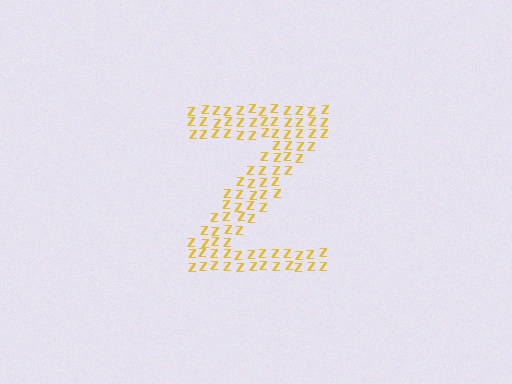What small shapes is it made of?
It is made of small letter Z's.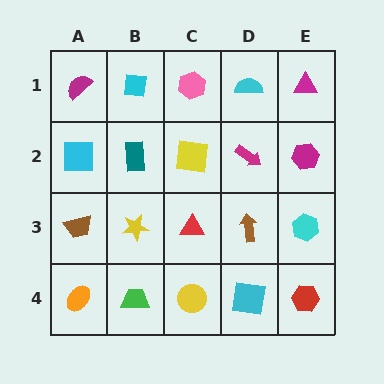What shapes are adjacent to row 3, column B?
A teal rectangle (row 2, column B), a green trapezoid (row 4, column B), a brown trapezoid (row 3, column A), a red triangle (row 3, column C).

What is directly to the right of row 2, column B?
A yellow square.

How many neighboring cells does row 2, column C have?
4.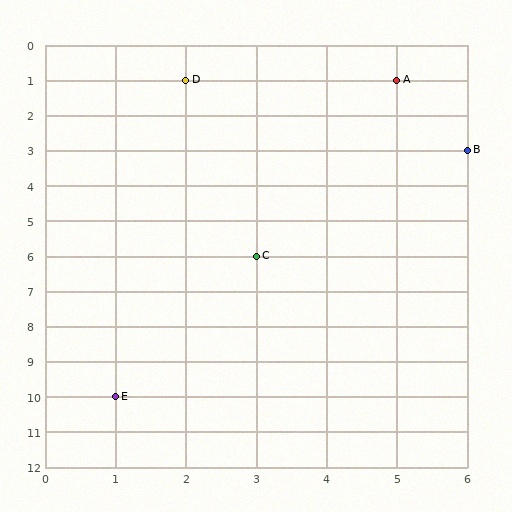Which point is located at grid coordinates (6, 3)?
Point B is at (6, 3).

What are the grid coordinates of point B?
Point B is at grid coordinates (6, 3).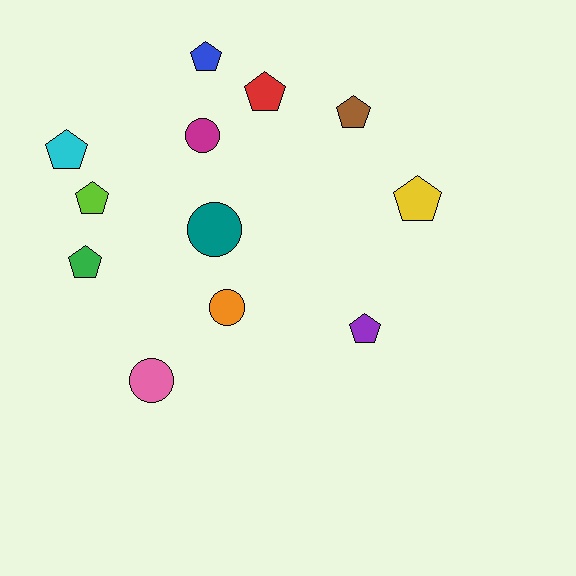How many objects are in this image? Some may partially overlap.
There are 12 objects.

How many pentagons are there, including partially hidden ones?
There are 8 pentagons.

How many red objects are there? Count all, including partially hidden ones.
There is 1 red object.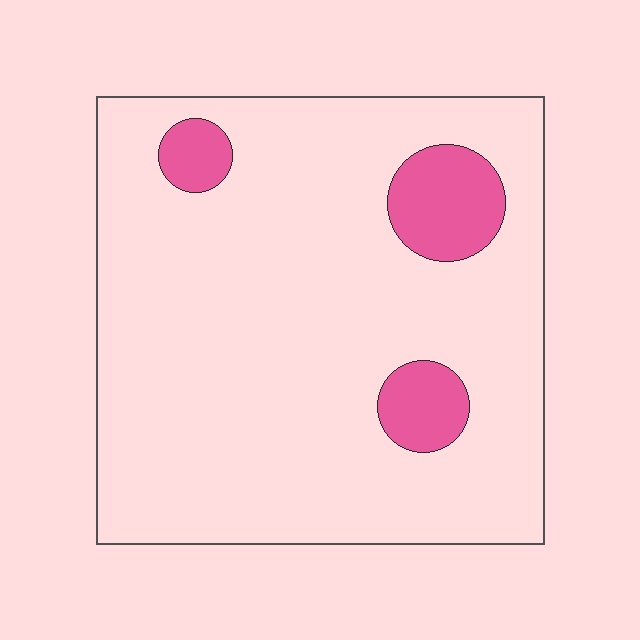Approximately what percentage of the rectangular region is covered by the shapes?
Approximately 10%.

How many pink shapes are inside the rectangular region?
3.